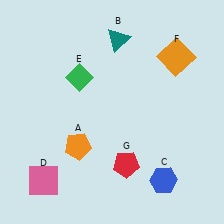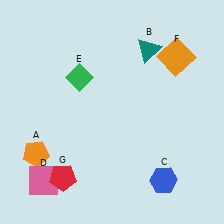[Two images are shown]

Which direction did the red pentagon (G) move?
The red pentagon (G) moved left.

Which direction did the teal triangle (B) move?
The teal triangle (B) moved right.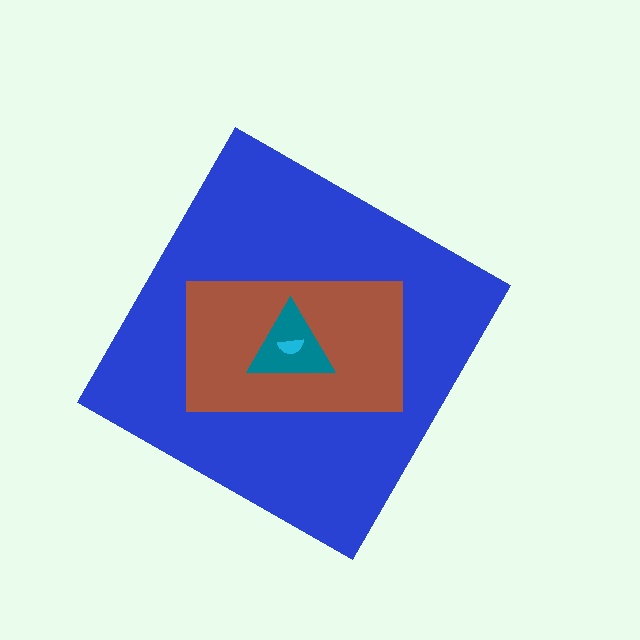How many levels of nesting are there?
4.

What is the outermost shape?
The blue diamond.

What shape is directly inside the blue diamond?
The brown rectangle.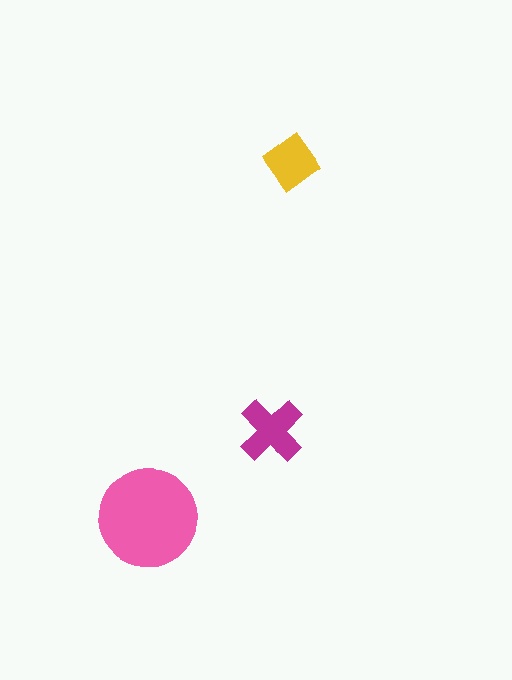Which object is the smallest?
The yellow diamond.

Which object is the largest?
The pink circle.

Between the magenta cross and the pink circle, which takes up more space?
The pink circle.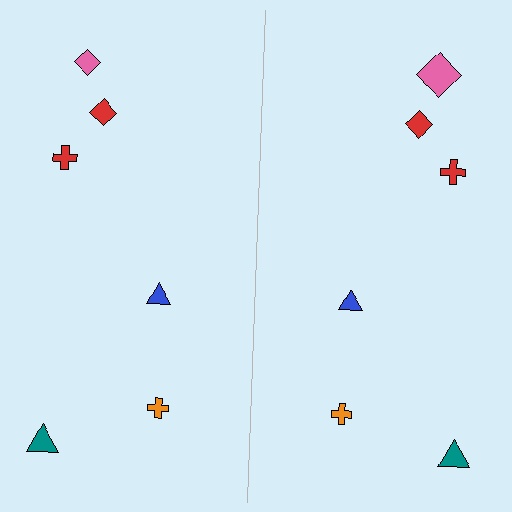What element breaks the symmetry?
The pink diamond on the right side has a different size than its mirror counterpart.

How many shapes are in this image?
There are 12 shapes in this image.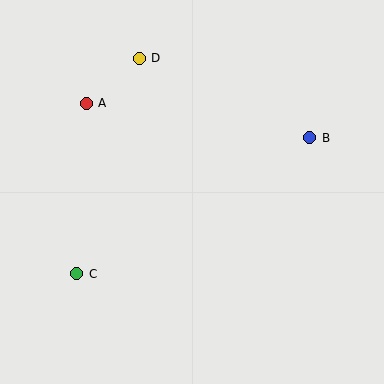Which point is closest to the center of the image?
Point B at (310, 138) is closest to the center.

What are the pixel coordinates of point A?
Point A is at (86, 103).